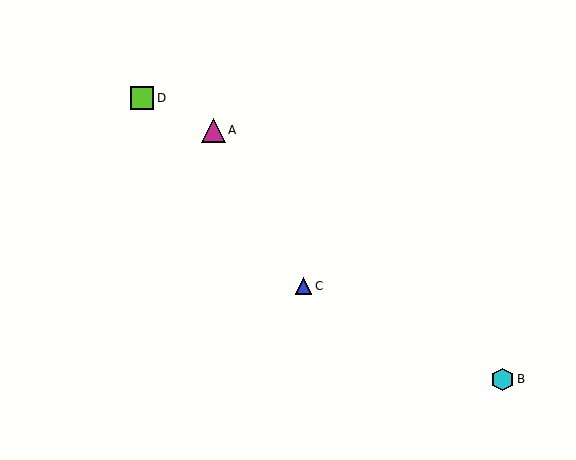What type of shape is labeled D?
Shape D is a lime square.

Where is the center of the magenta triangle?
The center of the magenta triangle is at (213, 130).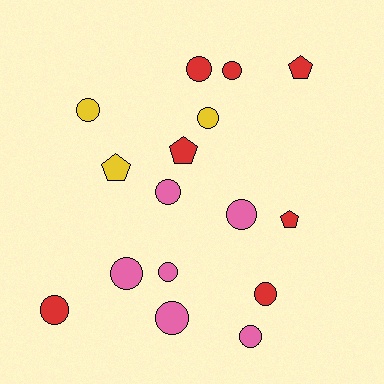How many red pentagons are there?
There are 3 red pentagons.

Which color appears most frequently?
Red, with 7 objects.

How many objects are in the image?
There are 16 objects.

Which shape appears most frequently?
Circle, with 12 objects.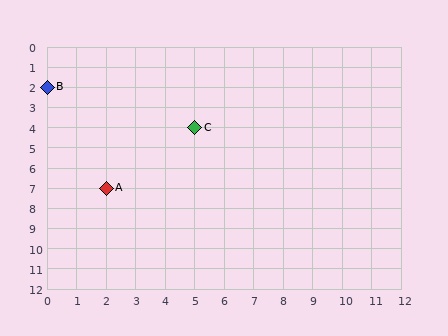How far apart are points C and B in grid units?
Points C and B are 5 columns and 2 rows apart (about 5.4 grid units diagonally).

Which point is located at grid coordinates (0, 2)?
Point B is at (0, 2).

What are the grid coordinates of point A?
Point A is at grid coordinates (2, 7).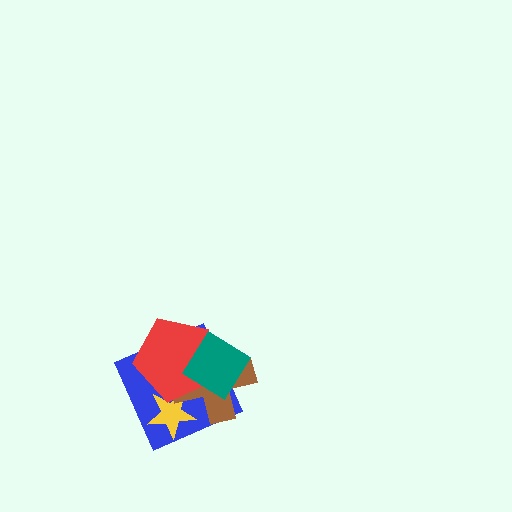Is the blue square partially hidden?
Yes, it is partially covered by another shape.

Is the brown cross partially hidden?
Yes, it is partially covered by another shape.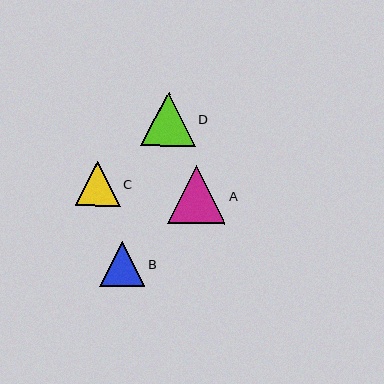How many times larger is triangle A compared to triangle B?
Triangle A is approximately 1.3 times the size of triangle B.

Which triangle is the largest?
Triangle A is the largest with a size of approximately 58 pixels.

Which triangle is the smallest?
Triangle C is the smallest with a size of approximately 45 pixels.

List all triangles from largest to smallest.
From largest to smallest: A, D, B, C.